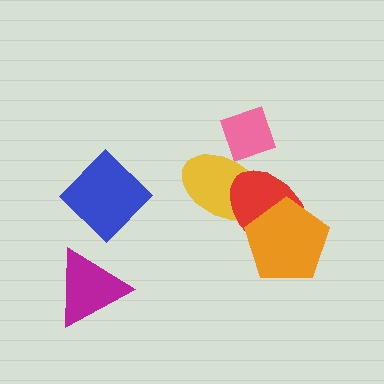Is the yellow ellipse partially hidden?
Yes, it is partially covered by another shape.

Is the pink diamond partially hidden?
No, no other shape covers it.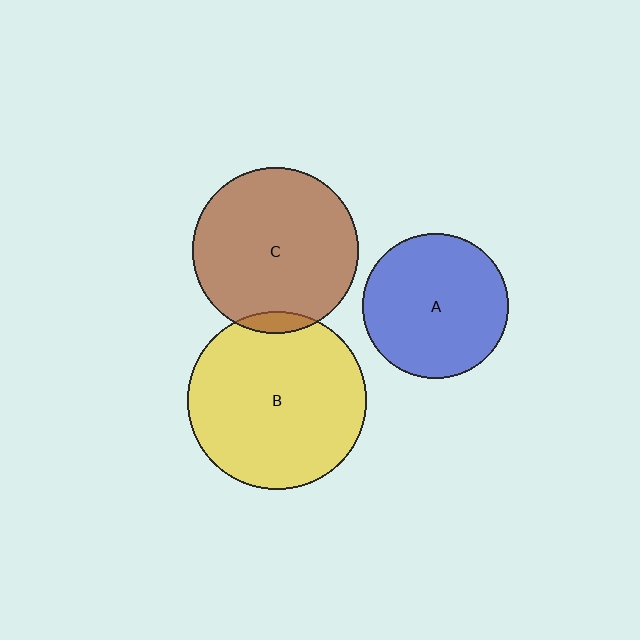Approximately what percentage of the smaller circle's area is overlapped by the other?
Approximately 5%.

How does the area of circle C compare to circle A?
Approximately 1.3 times.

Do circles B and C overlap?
Yes.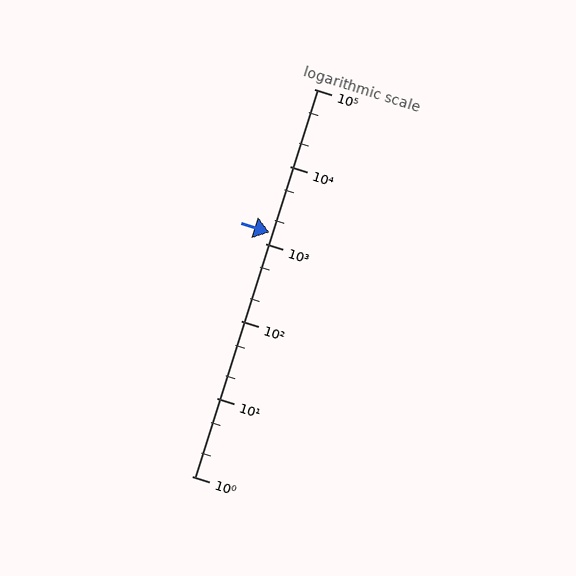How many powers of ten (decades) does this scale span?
The scale spans 5 decades, from 1 to 100000.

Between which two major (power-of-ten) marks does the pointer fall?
The pointer is between 1000 and 10000.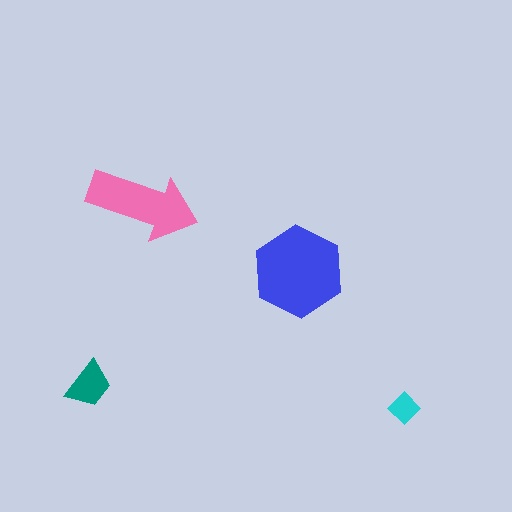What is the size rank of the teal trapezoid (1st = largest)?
3rd.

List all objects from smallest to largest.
The cyan diamond, the teal trapezoid, the pink arrow, the blue hexagon.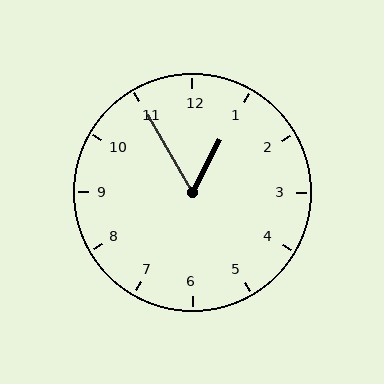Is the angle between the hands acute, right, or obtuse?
It is acute.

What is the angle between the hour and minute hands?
Approximately 58 degrees.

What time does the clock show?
12:55.